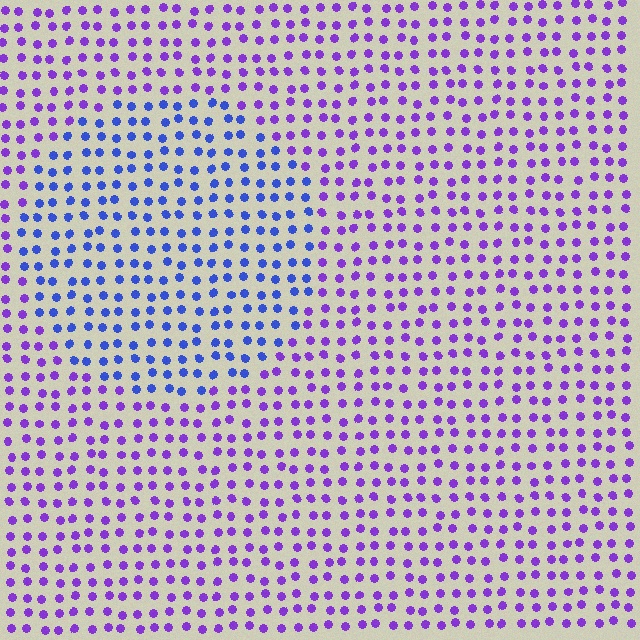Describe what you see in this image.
The image is filled with small purple elements in a uniform arrangement. A circle-shaped region is visible where the elements are tinted to a slightly different hue, forming a subtle color boundary.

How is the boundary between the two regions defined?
The boundary is defined purely by a slight shift in hue (about 41 degrees). Spacing, size, and orientation are identical on both sides.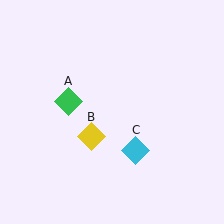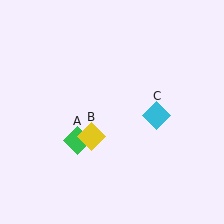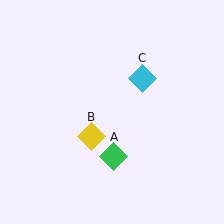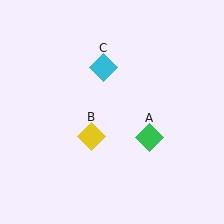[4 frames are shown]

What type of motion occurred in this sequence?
The green diamond (object A), cyan diamond (object C) rotated counterclockwise around the center of the scene.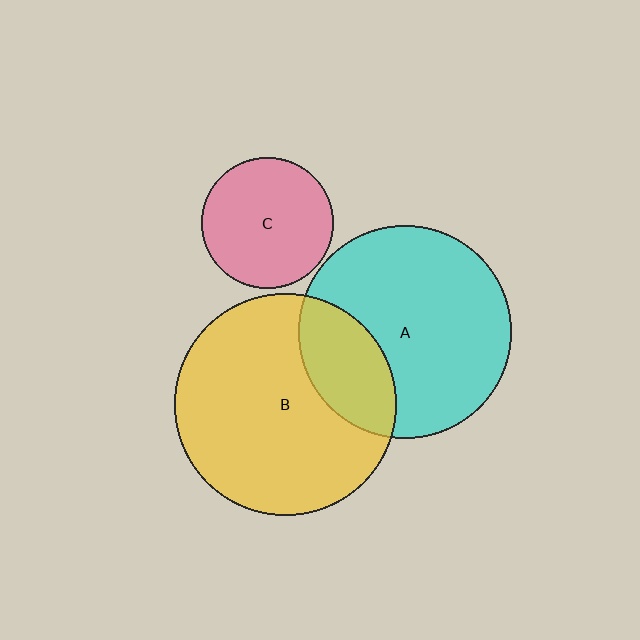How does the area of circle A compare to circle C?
Approximately 2.6 times.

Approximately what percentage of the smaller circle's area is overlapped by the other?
Approximately 25%.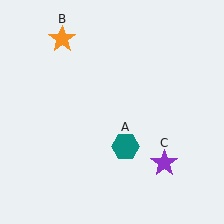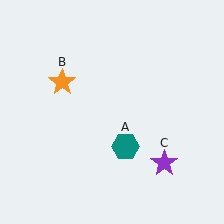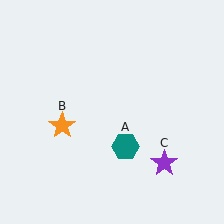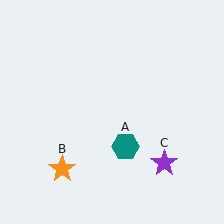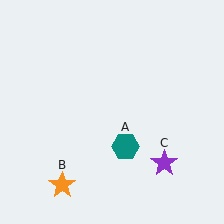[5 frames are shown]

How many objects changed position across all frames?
1 object changed position: orange star (object B).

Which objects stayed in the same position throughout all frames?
Teal hexagon (object A) and purple star (object C) remained stationary.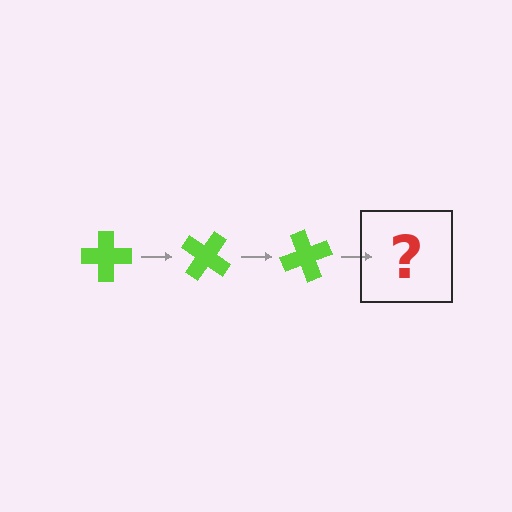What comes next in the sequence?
The next element should be a lime cross rotated 105 degrees.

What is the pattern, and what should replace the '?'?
The pattern is that the cross rotates 35 degrees each step. The '?' should be a lime cross rotated 105 degrees.